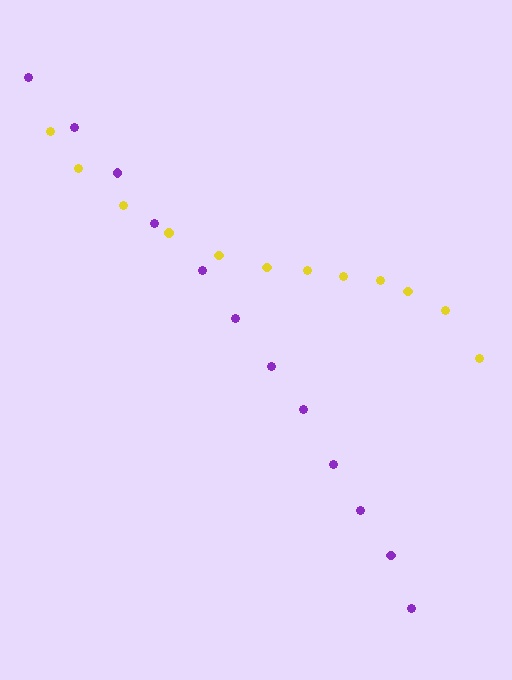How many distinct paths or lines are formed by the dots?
There are 2 distinct paths.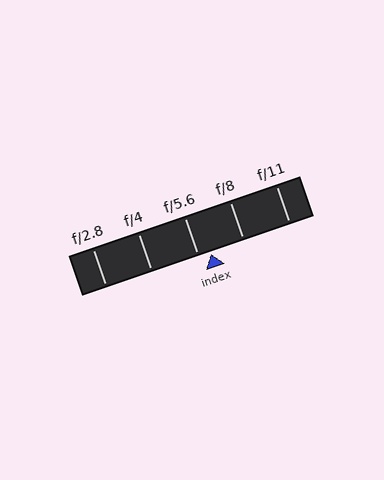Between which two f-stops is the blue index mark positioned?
The index mark is between f/5.6 and f/8.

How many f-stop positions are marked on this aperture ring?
There are 5 f-stop positions marked.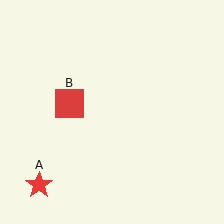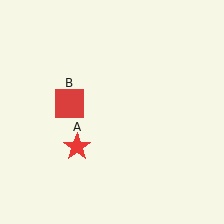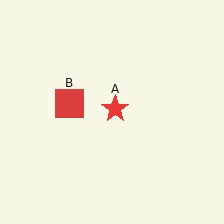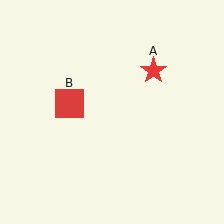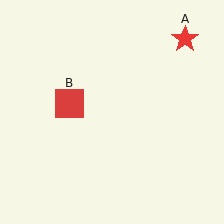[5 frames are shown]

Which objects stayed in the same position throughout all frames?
Red square (object B) remained stationary.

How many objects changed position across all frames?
1 object changed position: red star (object A).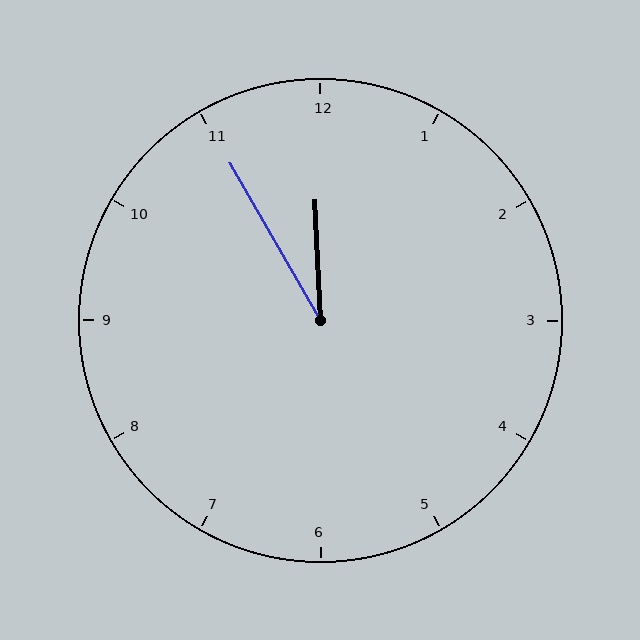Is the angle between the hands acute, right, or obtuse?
It is acute.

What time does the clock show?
11:55.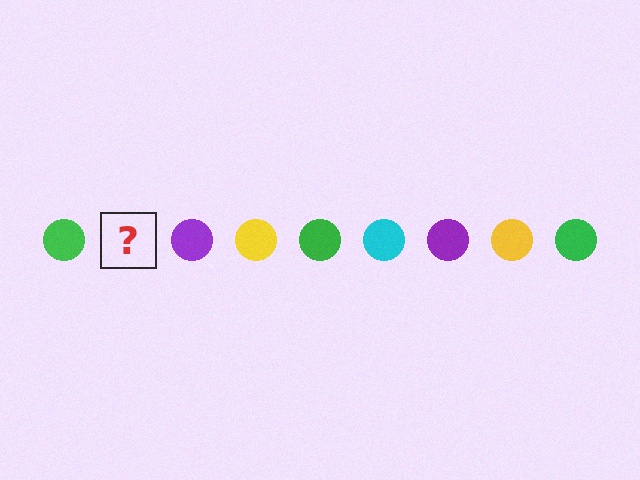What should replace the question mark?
The question mark should be replaced with a cyan circle.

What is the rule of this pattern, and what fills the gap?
The rule is that the pattern cycles through green, cyan, purple, yellow circles. The gap should be filled with a cyan circle.